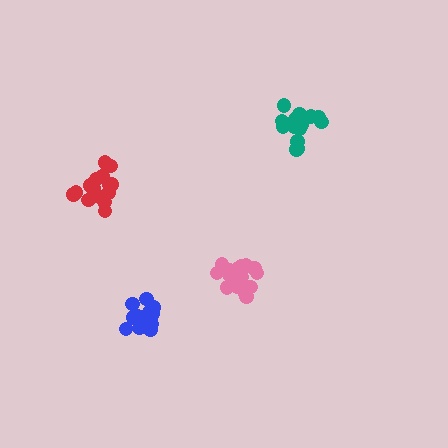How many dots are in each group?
Group 1: 14 dots, Group 2: 14 dots, Group 3: 16 dots, Group 4: 19 dots (63 total).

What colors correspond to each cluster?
The clusters are colored: teal, blue, red, pink.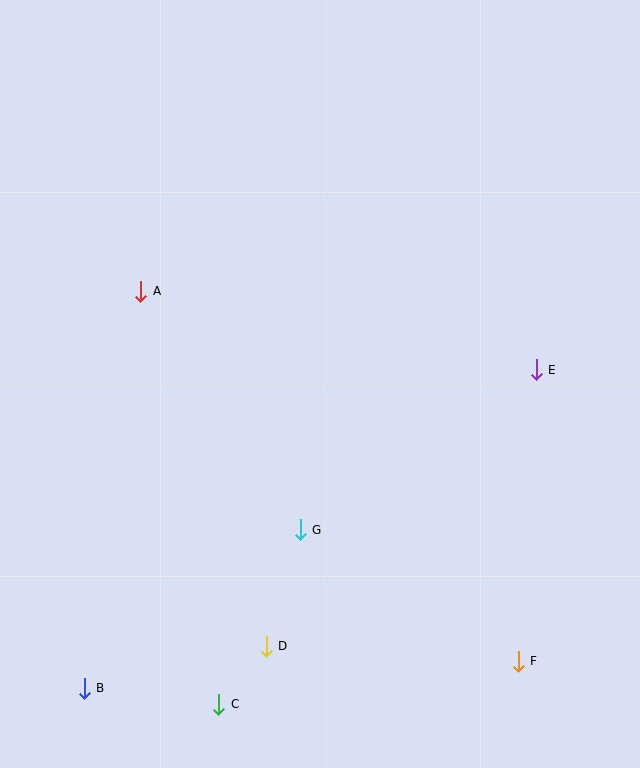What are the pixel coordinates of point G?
Point G is at (300, 530).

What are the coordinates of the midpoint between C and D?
The midpoint between C and D is at (242, 675).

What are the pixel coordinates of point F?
Point F is at (518, 661).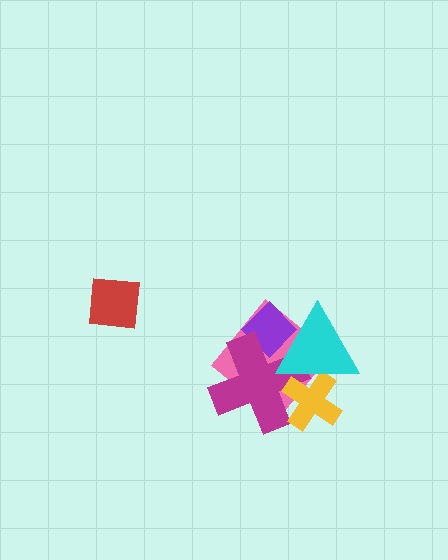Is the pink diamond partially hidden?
Yes, it is partially covered by another shape.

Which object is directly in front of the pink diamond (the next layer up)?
The purple diamond is directly in front of the pink diamond.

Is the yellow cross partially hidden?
Yes, it is partially covered by another shape.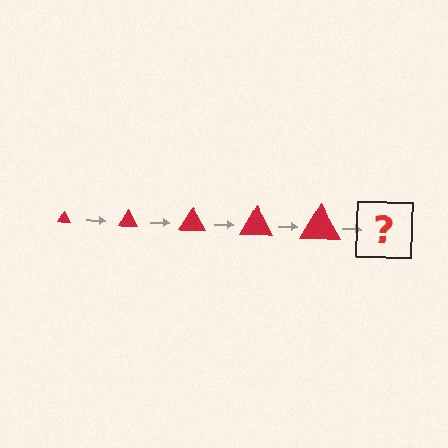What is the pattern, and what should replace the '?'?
The pattern is that the triangle gets progressively larger each step. The '?' should be a red triangle, larger than the previous one.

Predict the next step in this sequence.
The next step is a red triangle, larger than the previous one.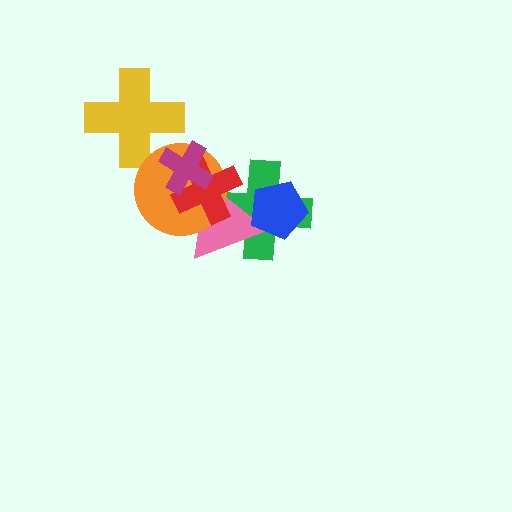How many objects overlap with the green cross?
4 objects overlap with the green cross.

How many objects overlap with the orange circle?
5 objects overlap with the orange circle.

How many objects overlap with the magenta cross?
2 objects overlap with the magenta cross.